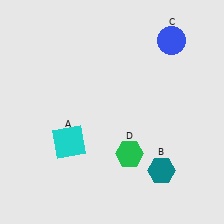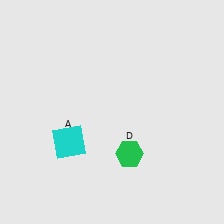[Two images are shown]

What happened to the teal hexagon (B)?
The teal hexagon (B) was removed in Image 2. It was in the bottom-right area of Image 1.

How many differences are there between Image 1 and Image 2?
There are 2 differences between the two images.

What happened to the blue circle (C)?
The blue circle (C) was removed in Image 2. It was in the top-right area of Image 1.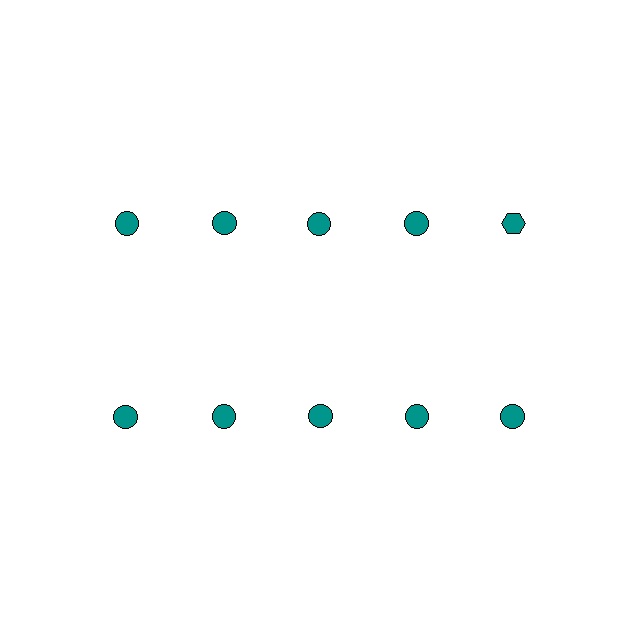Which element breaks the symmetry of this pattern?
The teal hexagon in the top row, rightmost column breaks the symmetry. All other shapes are teal circles.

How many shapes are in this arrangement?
There are 10 shapes arranged in a grid pattern.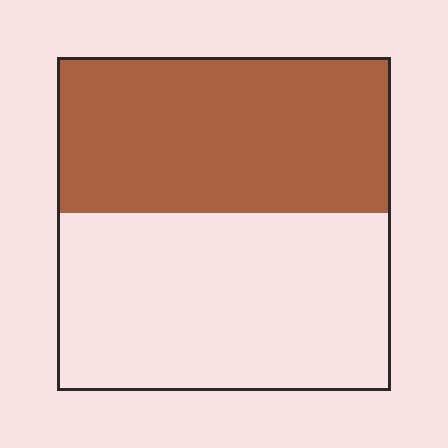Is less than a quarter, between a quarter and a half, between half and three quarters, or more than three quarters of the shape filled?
Between a quarter and a half.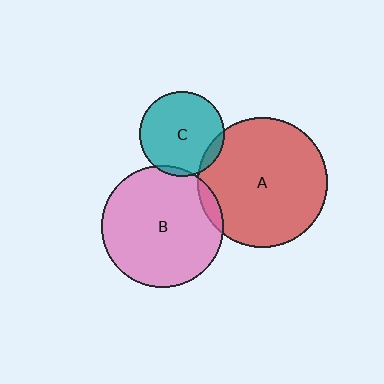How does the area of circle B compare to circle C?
Approximately 2.1 times.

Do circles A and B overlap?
Yes.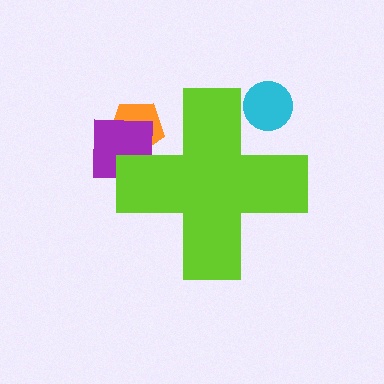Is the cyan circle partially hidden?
Yes, the cyan circle is partially hidden behind the lime cross.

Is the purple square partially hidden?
Yes, the purple square is partially hidden behind the lime cross.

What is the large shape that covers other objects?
A lime cross.